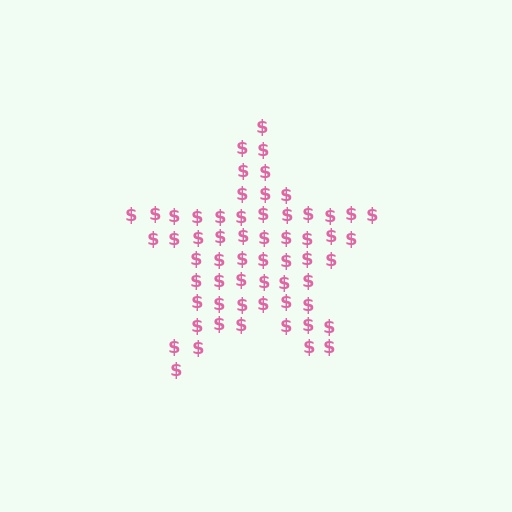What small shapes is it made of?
It is made of small dollar signs.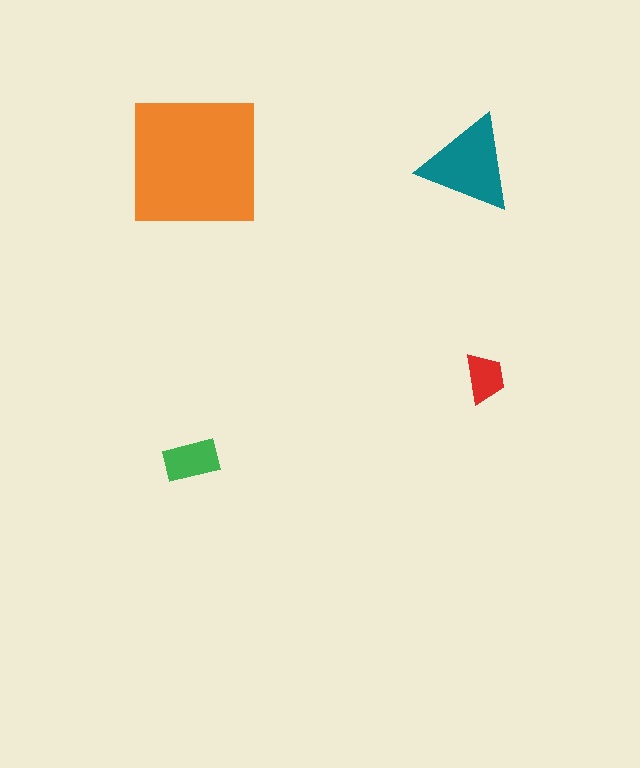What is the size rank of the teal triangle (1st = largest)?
2nd.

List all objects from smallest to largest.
The red trapezoid, the green rectangle, the teal triangle, the orange square.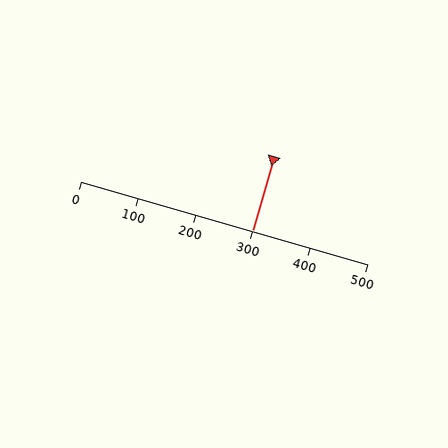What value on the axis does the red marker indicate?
The marker indicates approximately 300.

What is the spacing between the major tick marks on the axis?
The major ticks are spaced 100 apart.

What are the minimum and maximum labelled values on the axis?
The axis runs from 0 to 500.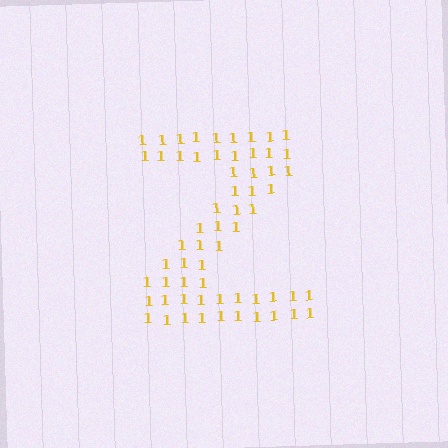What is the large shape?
The large shape is the letter Z.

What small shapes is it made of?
It is made of small digit 1's.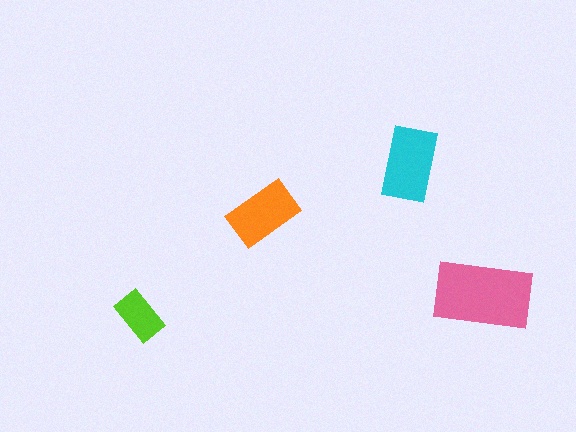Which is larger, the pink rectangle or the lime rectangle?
The pink one.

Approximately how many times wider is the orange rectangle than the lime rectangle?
About 1.5 times wider.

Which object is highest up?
The cyan rectangle is topmost.